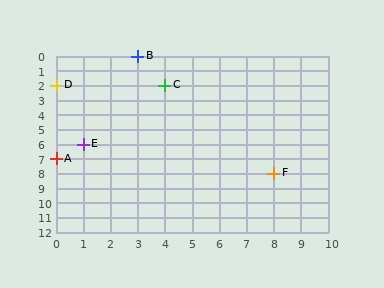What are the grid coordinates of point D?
Point D is at grid coordinates (0, 2).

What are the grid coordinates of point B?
Point B is at grid coordinates (3, 0).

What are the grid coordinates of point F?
Point F is at grid coordinates (8, 8).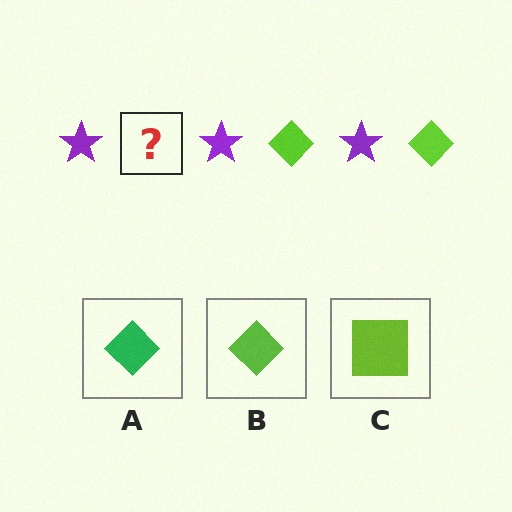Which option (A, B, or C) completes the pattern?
B.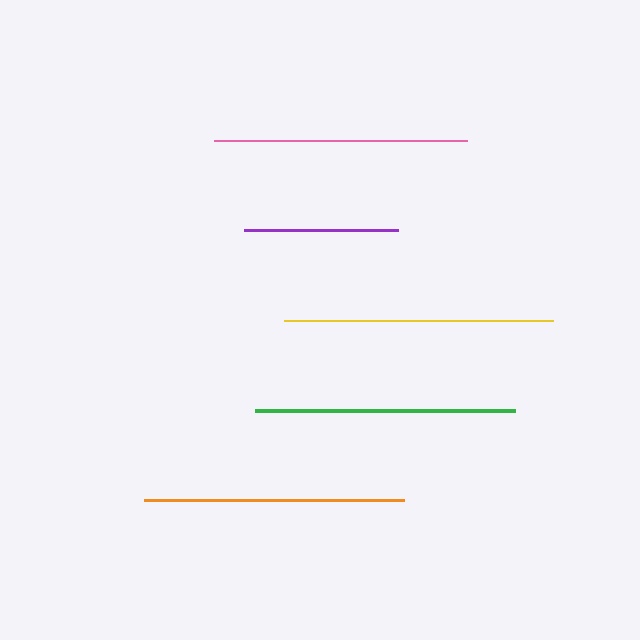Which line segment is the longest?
The yellow line is the longest at approximately 269 pixels.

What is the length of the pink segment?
The pink segment is approximately 253 pixels long.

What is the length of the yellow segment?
The yellow segment is approximately 269 pixels long.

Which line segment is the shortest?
The purple line is the shortest at approximately 154 pixels.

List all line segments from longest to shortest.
From longest to shortest: yellow, orange, green, pink, purple.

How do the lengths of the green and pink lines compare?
The green and pink lines are approximately the same length.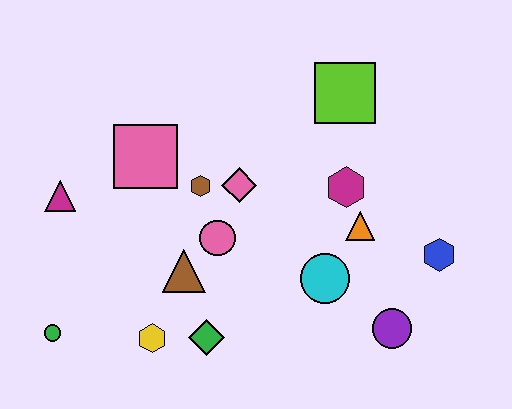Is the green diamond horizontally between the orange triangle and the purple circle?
No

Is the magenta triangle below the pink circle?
No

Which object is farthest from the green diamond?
The lime square is farthest from the green diamond.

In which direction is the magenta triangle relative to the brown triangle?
The magenta triangle is to the left of the brown triangle.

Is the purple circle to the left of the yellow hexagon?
No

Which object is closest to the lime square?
The magenta hexagon is closest to the lime square.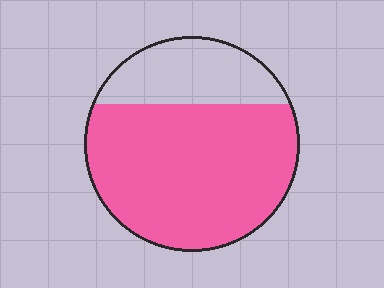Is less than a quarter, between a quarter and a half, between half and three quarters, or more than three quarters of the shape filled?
Between half and three quarters.